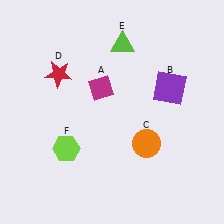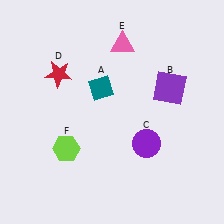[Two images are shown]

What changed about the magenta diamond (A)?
In Image 1, A is magenta. In Image 2, it changed to teal.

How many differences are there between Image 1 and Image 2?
There are 3 differences between the two images.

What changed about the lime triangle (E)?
In Image 1, E is lime. In Image 2, it changed to pink.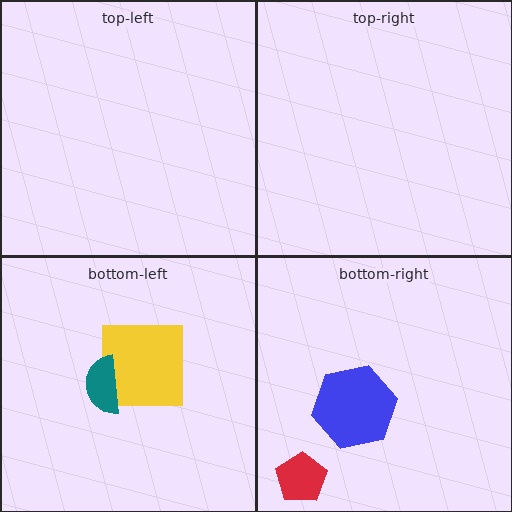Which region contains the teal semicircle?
The bottom-left region.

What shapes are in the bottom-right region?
The red pentagon, the blue hexagon.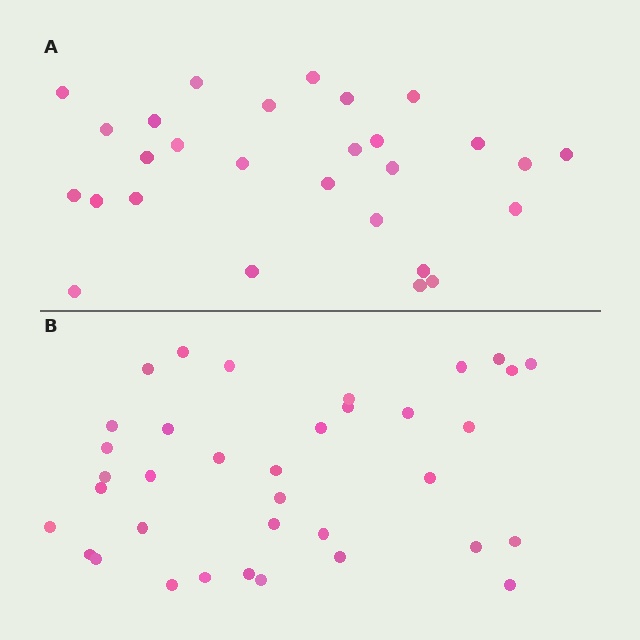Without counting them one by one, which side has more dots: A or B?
Region B (the bottom region) has more dots.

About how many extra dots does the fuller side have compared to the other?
Region B has roughly 8 or so more dots than region A.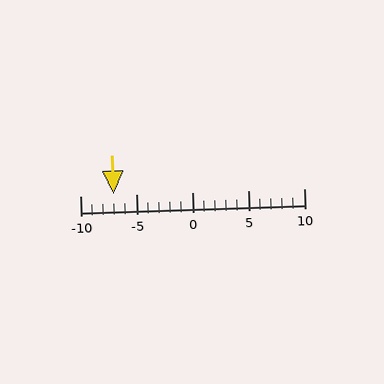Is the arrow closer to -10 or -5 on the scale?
The arrow is closer to -5.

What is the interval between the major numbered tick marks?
The major tick marks are spaced 5 units apart.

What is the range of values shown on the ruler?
The ruler shows values from -10 to 10.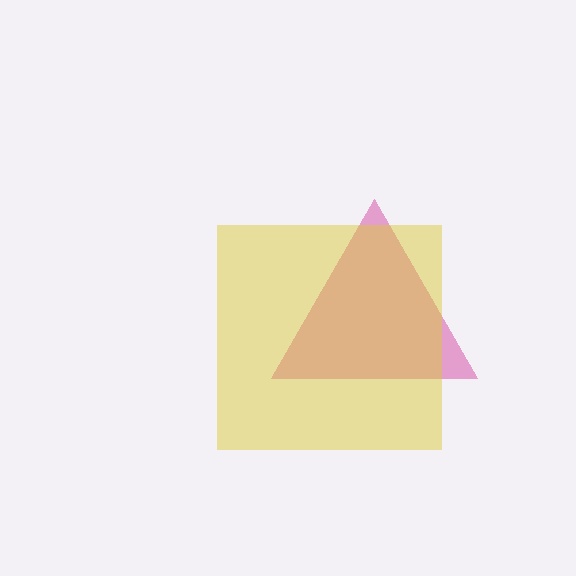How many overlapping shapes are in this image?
There are 2 overlapping shapes in the image.